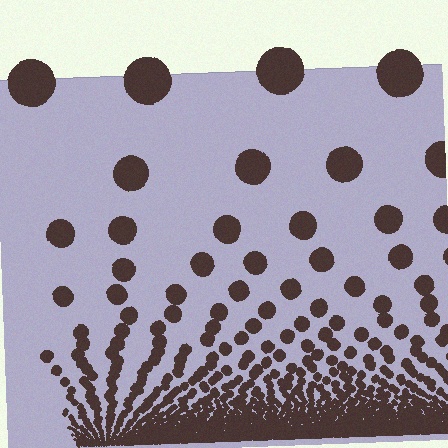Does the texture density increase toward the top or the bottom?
Density increases toward the bottom.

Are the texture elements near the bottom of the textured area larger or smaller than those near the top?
Smaller. The gradient is inverted — elements near the bottom are smaller and denser.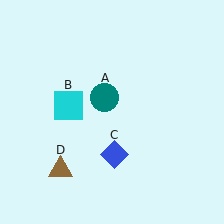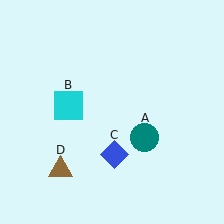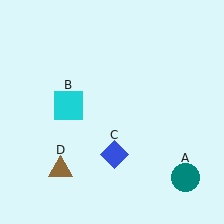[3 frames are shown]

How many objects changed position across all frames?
1 object changed position: teal circle (object A).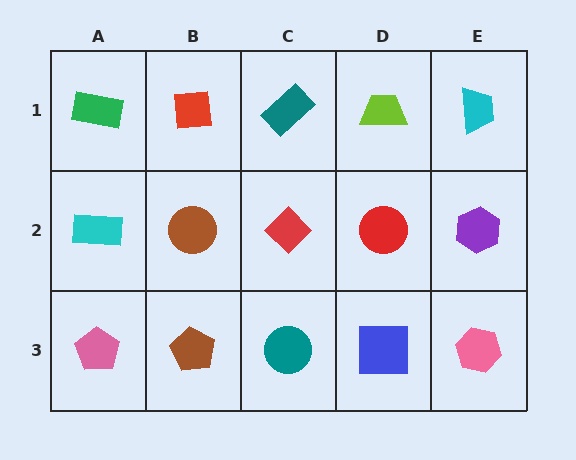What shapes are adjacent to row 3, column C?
A red diamond (row 2, column C), a brown pentagon (row 3, column B), a blue square (row 3, column D).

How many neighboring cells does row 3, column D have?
3.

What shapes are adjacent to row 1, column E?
A purple hexagon (row 2, column E), a lime trapezoid (row 1, column D).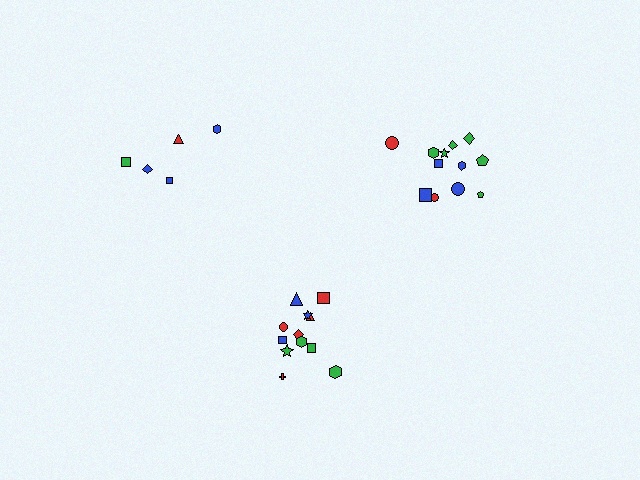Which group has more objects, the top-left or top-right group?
The top-right group.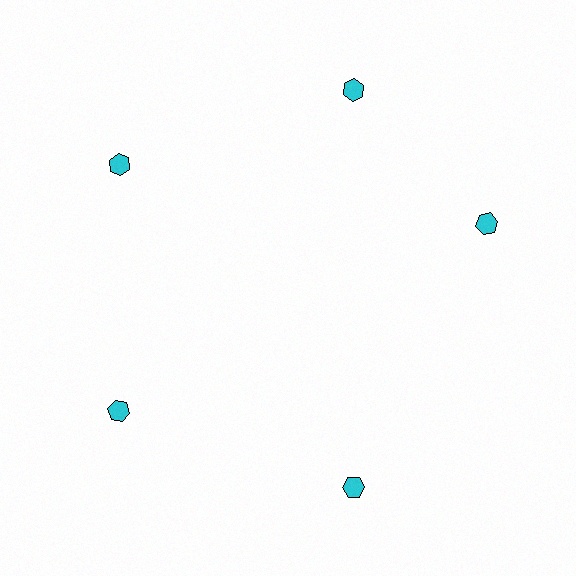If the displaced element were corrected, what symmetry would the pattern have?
It would have 5-fold rotational symmetry — the pattern would map onto itself every 72 degrees.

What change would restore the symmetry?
The symmetry would be restored by rotating it back into even spacing with its neighbors so that all 5 hexagons sit at equal angles and equal distance from the center.